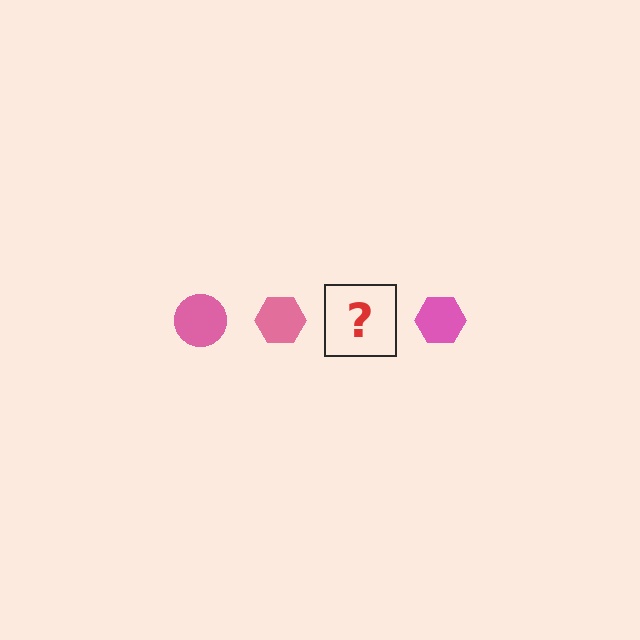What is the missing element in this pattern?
The missing element is a pink circle.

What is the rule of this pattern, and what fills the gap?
The rule is that the pattern cycles through circle, hexagon shapes in pink. The gap should be filled with a pink circle.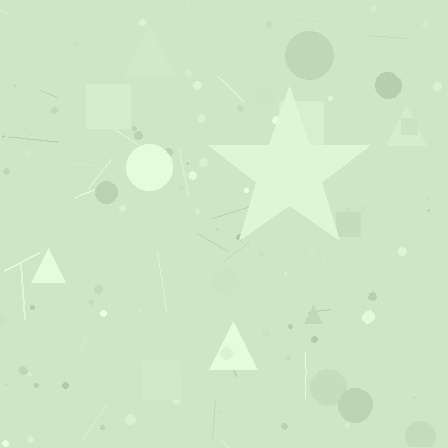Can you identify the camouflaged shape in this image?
The camouflaged shape is a star.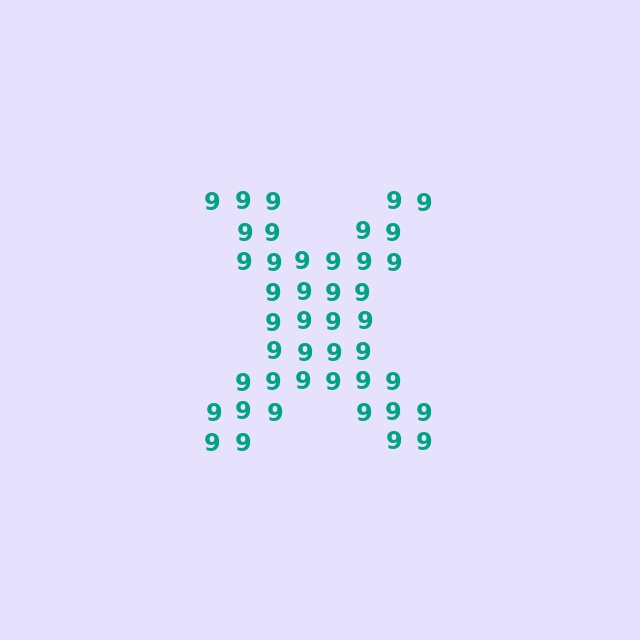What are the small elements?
The small elements are digit 9's.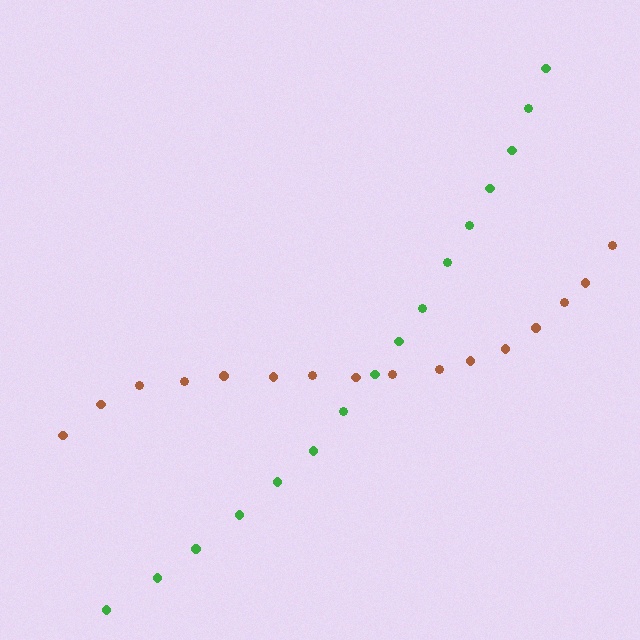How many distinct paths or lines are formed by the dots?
There are 2 distinct paths.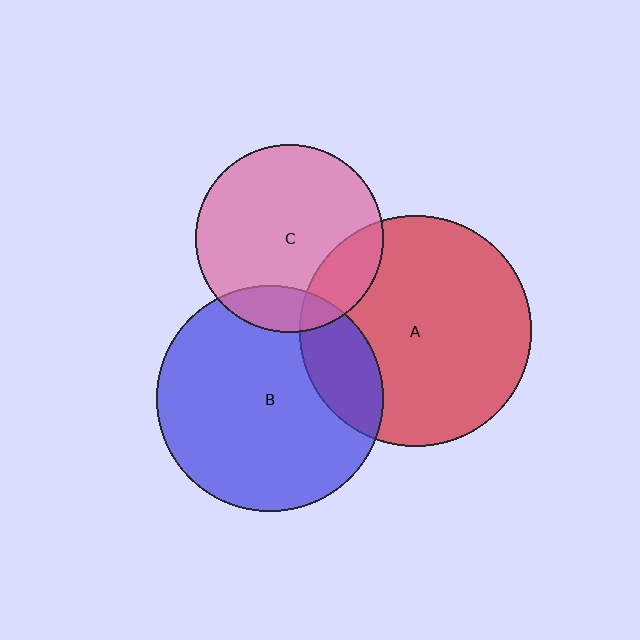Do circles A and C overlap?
Yes.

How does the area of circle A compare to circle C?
Approximately 1.5 times.